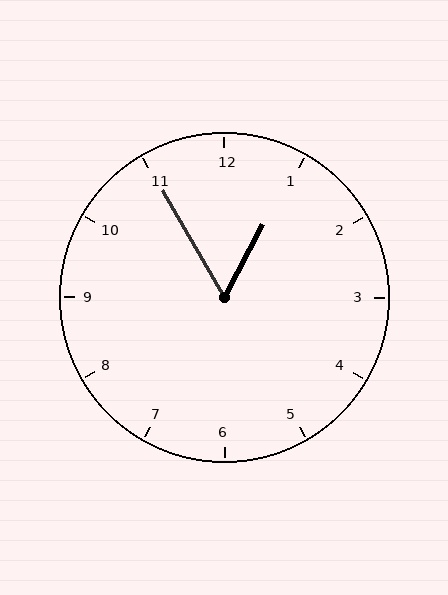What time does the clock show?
12:55.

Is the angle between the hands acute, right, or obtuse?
It is acute.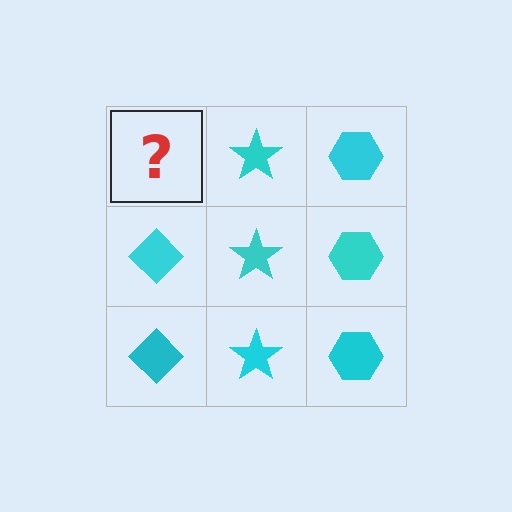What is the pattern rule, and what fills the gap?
The rule is that each column has a consistent shape. The gap should be filled with a cyan diamond.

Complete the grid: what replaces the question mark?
The question mark should be replaced with a cyan diamond.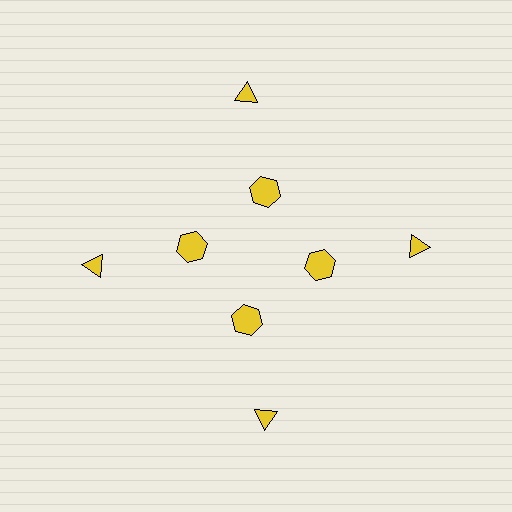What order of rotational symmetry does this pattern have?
This pattern has 4-fold rotational symmetry.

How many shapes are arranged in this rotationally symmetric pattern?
There are 8 shapes, arranged in 4 groups of 2.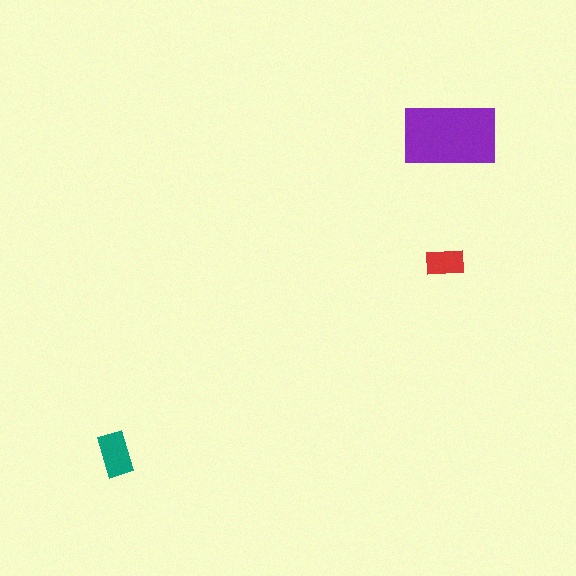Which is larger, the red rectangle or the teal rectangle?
The teal one.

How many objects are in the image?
There are 3 objects in the image.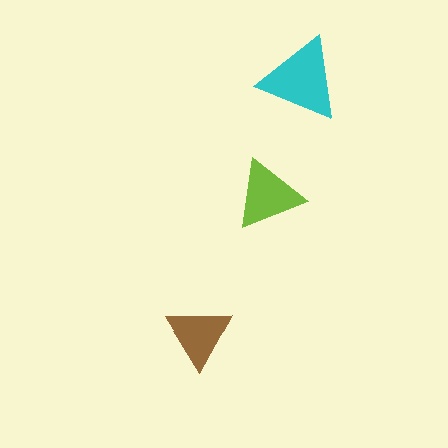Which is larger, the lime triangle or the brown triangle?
The lime one.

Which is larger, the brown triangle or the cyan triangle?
The cyan one.